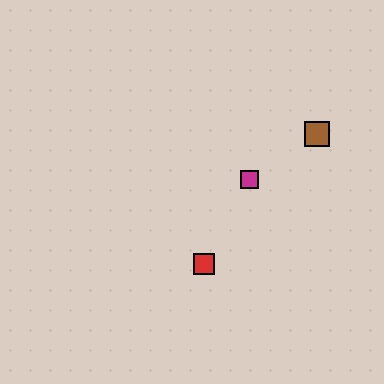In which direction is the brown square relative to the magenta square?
The brown square is to the right of the magenta square.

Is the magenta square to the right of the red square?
Yes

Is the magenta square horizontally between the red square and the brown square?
Yes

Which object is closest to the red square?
The magenta square is closest to the red square.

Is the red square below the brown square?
Yes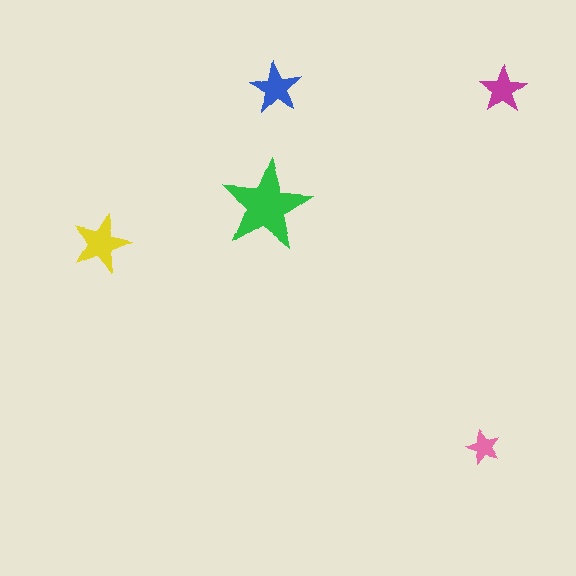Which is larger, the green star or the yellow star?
The green one.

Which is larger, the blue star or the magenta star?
The blue one.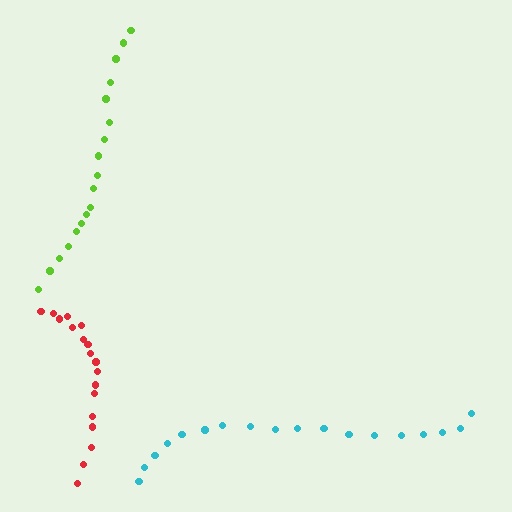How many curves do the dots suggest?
There are 3 distinct paths.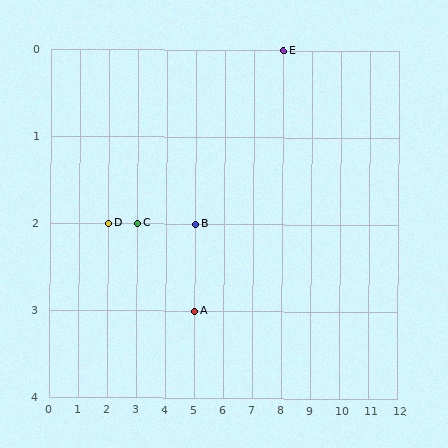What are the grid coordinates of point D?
Point D is at grid coordinates (2, 2).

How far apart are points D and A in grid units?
Points D and A are 3 columns and 1 row apart (about 3.2 grid units diagonally).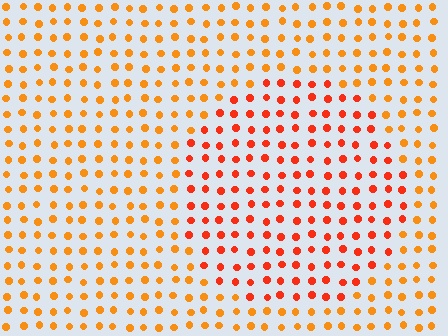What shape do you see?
I see a circle.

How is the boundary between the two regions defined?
The boundary is defined purely by a slight shift in hue (about 26 degrees). Spacing, size, and orientation are identical on both sides.